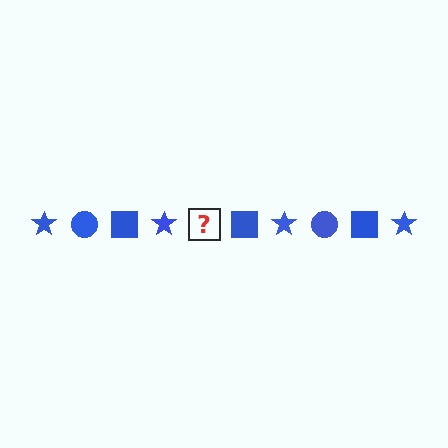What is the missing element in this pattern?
The missing element is a blue circle.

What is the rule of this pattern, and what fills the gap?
The rule is that the pattern cycles through star, circle, square shapes in blue. The gap should be filled with a blue circle.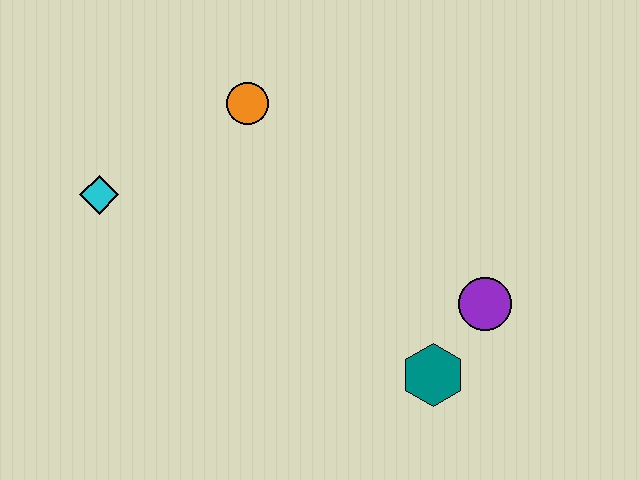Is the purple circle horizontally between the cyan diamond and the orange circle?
No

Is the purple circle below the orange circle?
Yes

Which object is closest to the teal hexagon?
The purple circle is closest to the teal hexagon.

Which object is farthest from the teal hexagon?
The cyan diamond is farthest from the teal hexagon.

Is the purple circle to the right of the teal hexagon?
Yes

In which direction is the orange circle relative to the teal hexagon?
The orange circle is above the teal hexagon.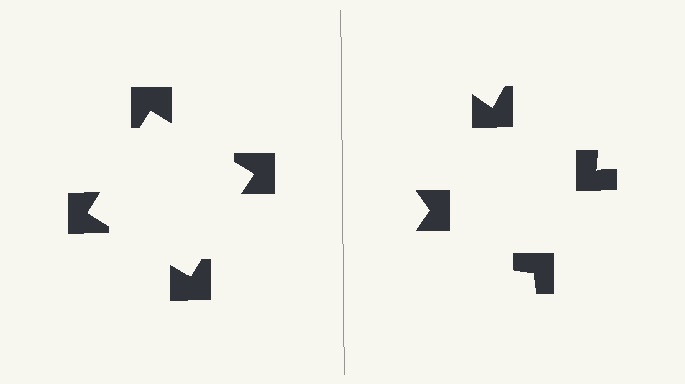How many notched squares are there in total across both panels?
8 — 4 on each side.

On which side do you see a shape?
An illusory square appears on the left side. On the right side the wedge cuts are rotated, so no coherent shape forms.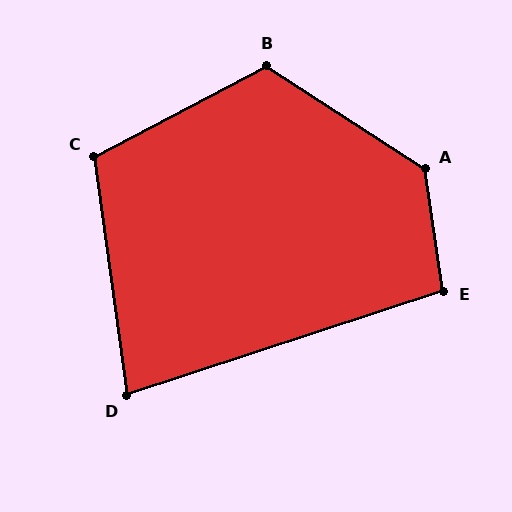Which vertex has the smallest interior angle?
D, at approximately 80 degrees.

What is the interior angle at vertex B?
Approximately 119 degrees (obtuse).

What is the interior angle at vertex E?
Approximately 100 degrees (obtuse).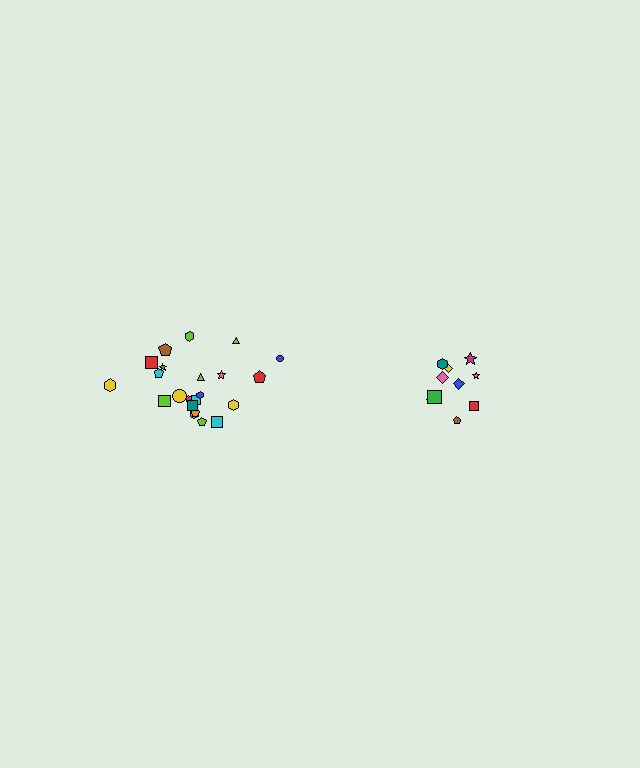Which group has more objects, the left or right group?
The left group.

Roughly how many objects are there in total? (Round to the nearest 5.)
Roughly 30 objects in total.